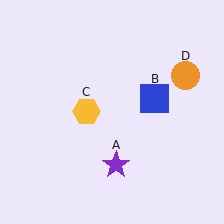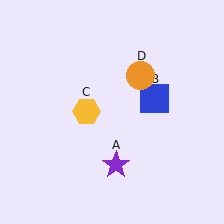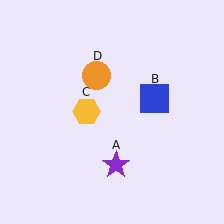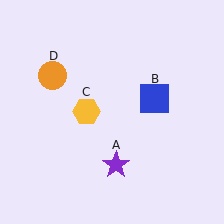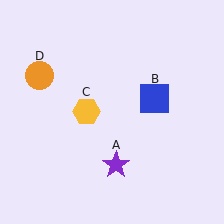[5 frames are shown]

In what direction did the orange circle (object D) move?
The orange circle (object D) moved left.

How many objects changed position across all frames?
1 object changed position: orange circle (object D).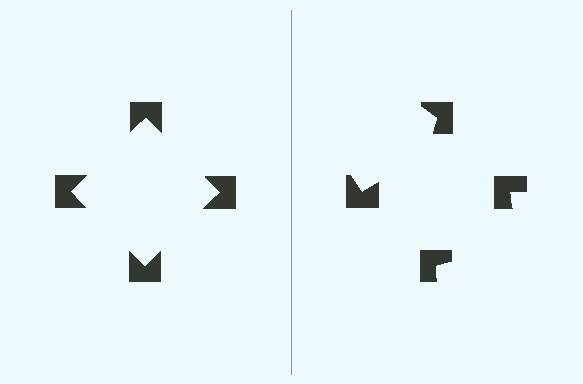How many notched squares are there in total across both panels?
8 — 4 on each side.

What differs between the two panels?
The notched squares are positioned identically on both sides; only the wedge orientations differ. On the left they align to a square; on the right they are misaligned.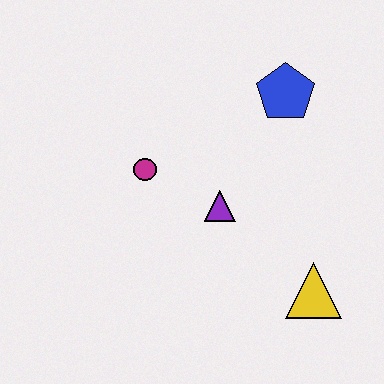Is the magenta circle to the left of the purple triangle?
Yes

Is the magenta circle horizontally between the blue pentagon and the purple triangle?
No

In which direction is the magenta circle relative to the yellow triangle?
The magenta circle is to the left of the yellow triangle.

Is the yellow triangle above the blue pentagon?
No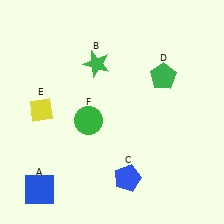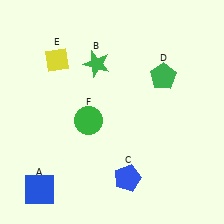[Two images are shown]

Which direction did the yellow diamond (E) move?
The yellow diamond (E) moved up.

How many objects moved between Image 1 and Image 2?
1 object moved between the two images.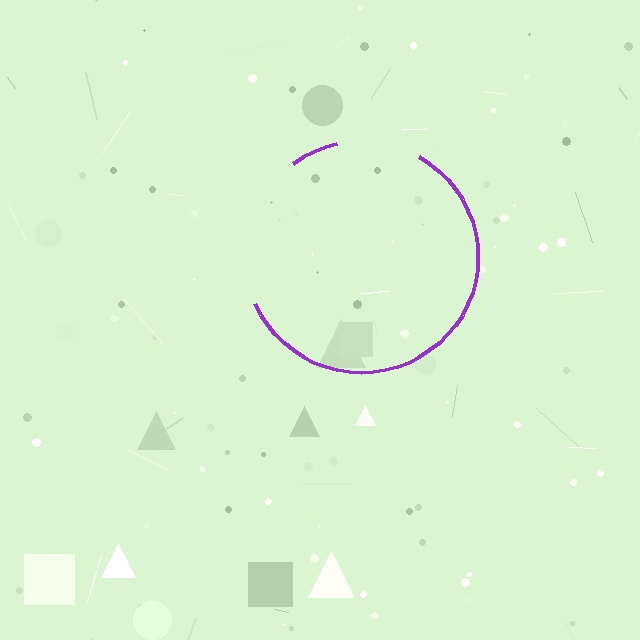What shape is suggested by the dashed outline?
The dashed outline suggests a circle.